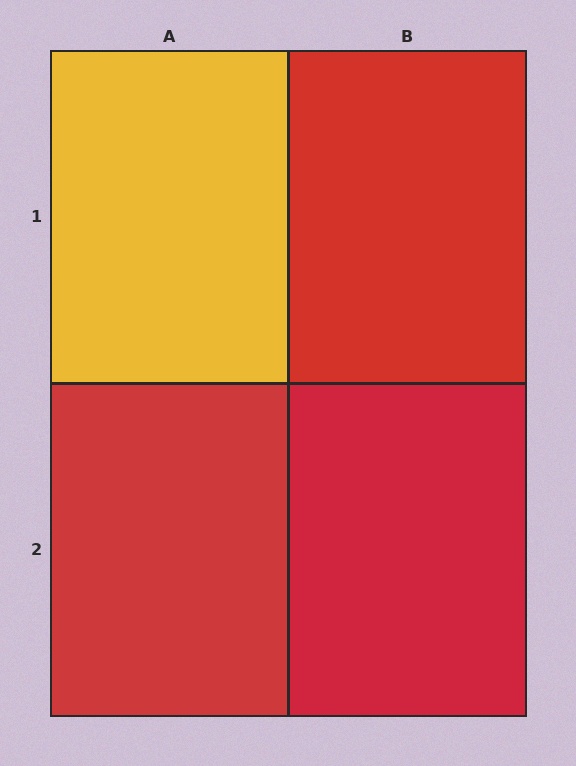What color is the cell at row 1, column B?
Red.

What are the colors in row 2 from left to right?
Red, red.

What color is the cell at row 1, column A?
Yellow.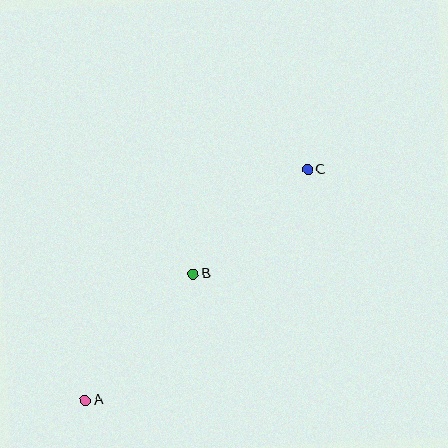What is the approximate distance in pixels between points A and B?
The distance between A and B is approximately 167 pixels.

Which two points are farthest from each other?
Points A and C are farthest from each other.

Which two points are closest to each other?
Points B and C are closest to each other.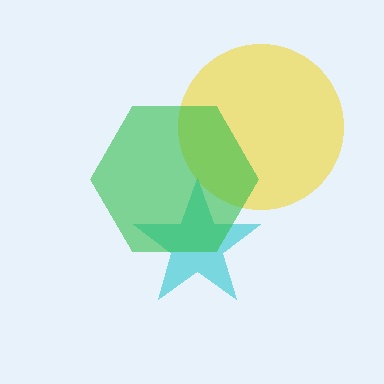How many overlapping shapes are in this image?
There are 3 overlapping shapes in the image.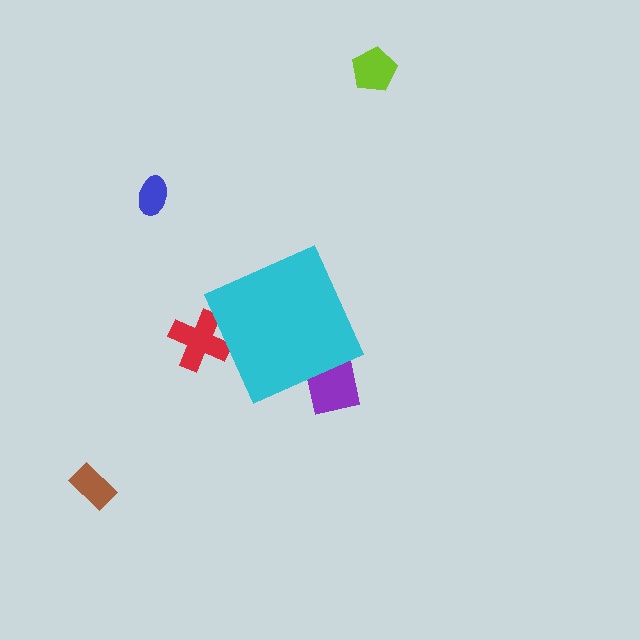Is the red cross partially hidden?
Yes, the red cross is partially hidden behind the cyan diamond.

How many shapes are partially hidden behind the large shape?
2 shapes are partially hidden.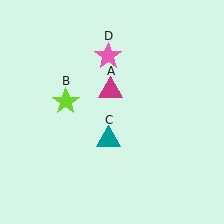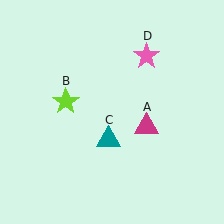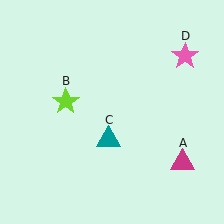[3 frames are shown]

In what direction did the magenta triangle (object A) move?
The magenta triangle (object A) moved down and to the right.